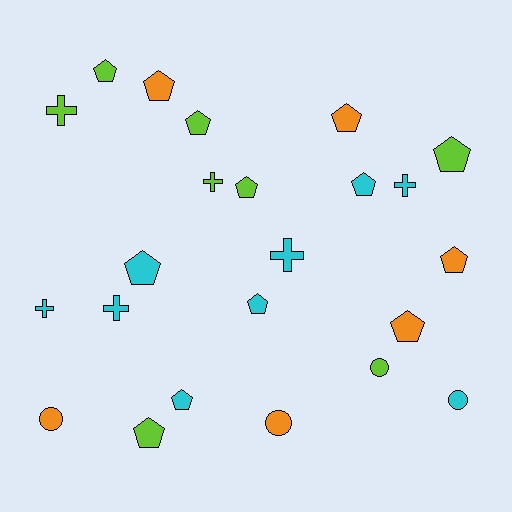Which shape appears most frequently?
Pentagon, with 13 objects.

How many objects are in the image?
There are 23 objects.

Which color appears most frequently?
Cyan, with 9 objects.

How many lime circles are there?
There is 1 lime circle.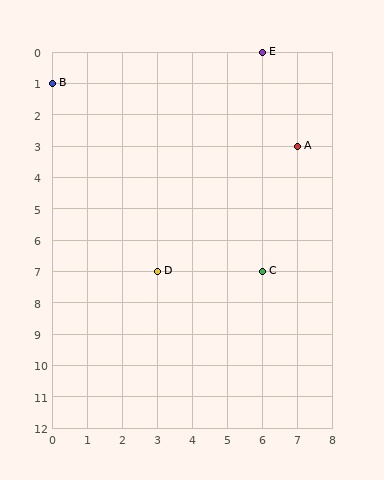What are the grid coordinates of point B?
Point B is at grid coordinates (0, 1).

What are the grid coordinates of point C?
Point C is at grid coordinates (6, 7).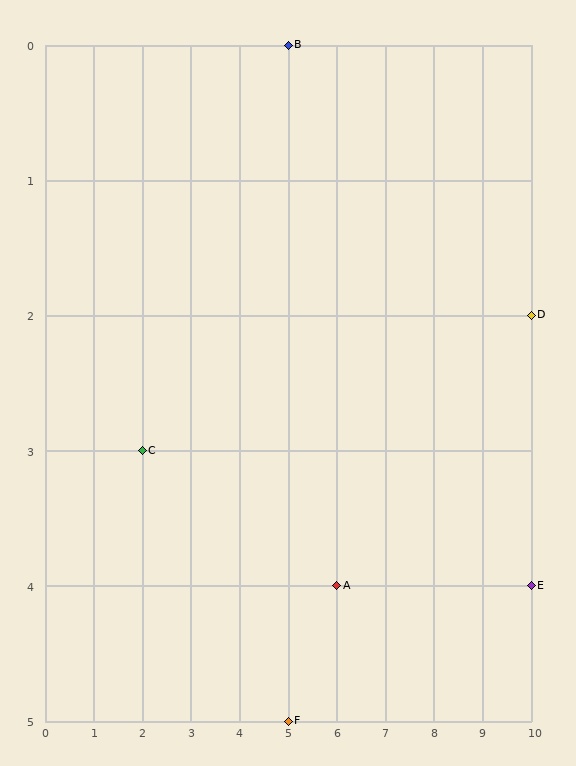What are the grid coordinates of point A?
Point A is at grid coordinates (6, 4).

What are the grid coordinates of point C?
Point C is at grid coordinates (2, 3).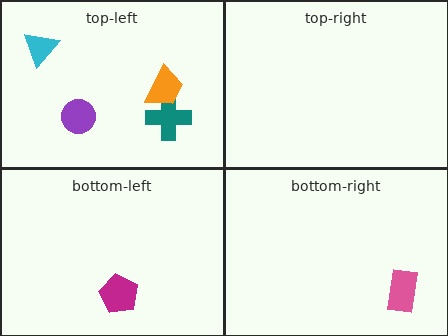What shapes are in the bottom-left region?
The magenta pentagon.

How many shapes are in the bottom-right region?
1.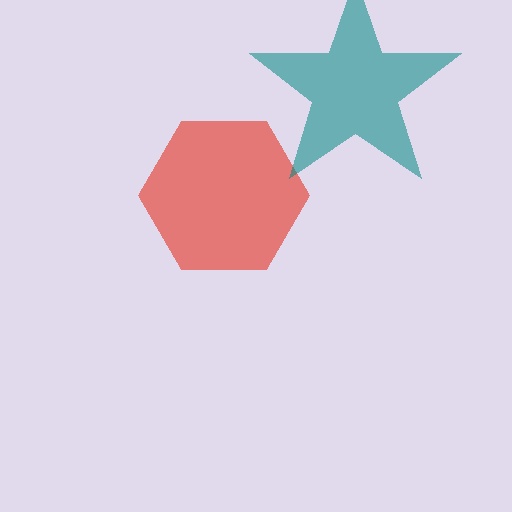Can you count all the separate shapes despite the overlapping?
Yes, there are 2 separate shapes.